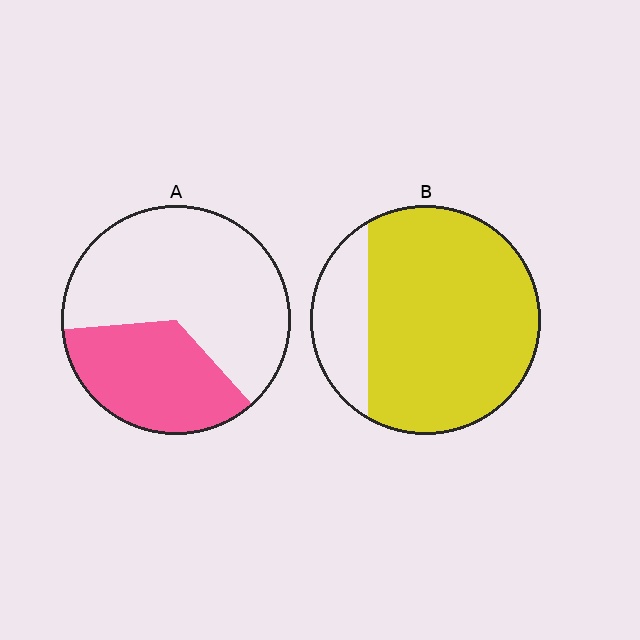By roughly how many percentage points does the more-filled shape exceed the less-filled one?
By roughly 45 percentage points (B over A).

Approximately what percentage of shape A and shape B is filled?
A is approximately 35% and B is approximately 80%.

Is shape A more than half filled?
No.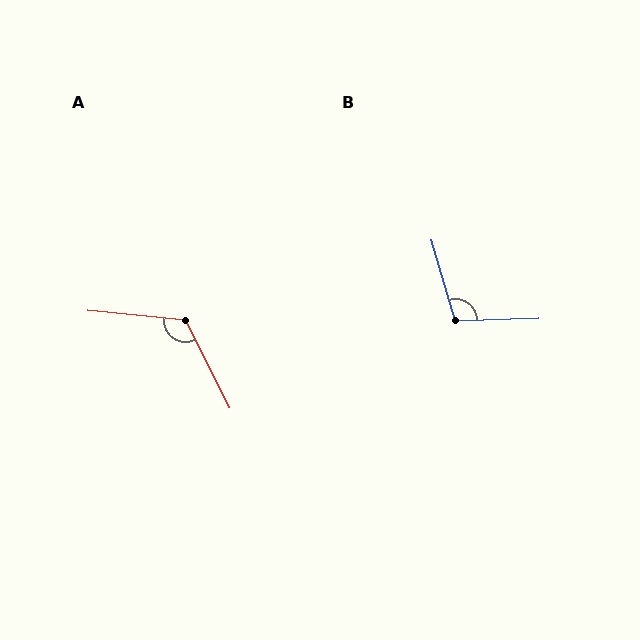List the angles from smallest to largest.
B (104°), A (122°).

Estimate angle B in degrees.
Approximately 104 degrees.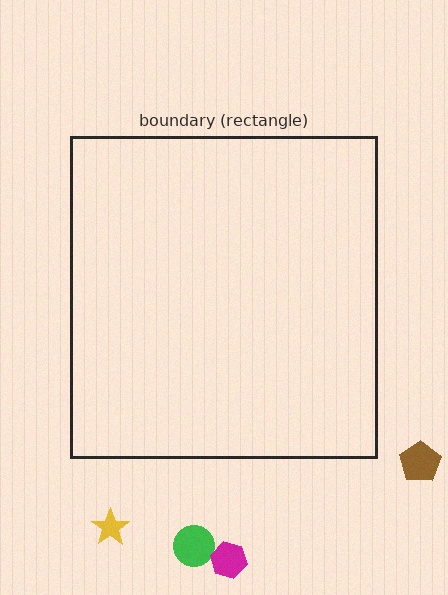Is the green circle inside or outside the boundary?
Outside.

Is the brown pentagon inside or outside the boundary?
Outside.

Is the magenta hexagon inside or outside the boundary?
Outside.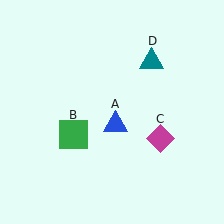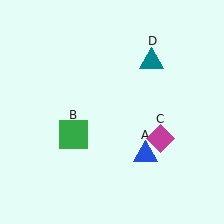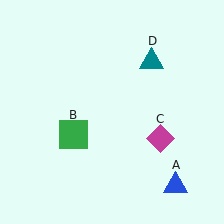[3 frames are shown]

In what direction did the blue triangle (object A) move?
The blue triangle (object A) moved down and to the right.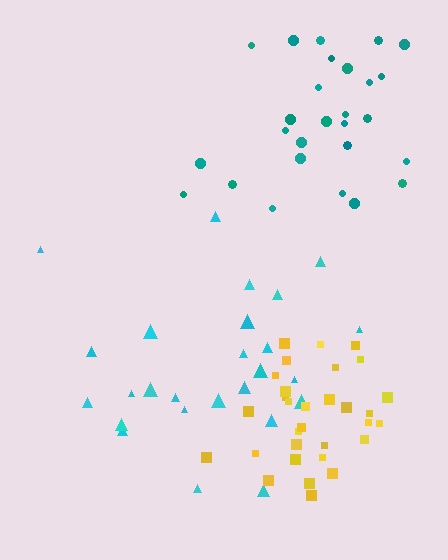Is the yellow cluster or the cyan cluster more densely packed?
Yellow.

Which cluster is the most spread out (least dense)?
Cyan.